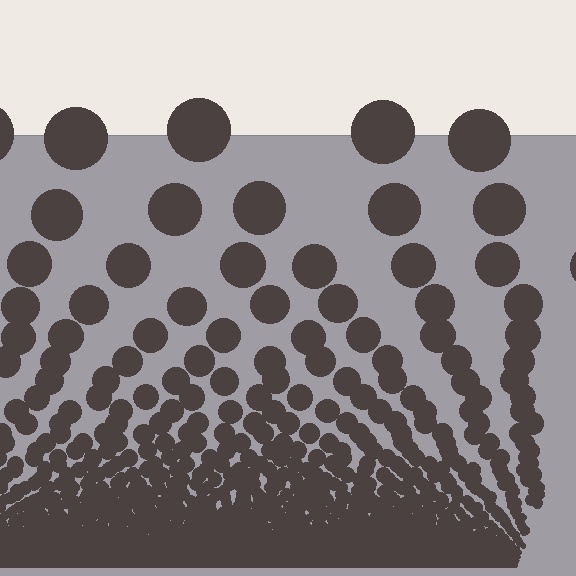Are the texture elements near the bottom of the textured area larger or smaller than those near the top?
Smaller. The gradient is inverted — elements near the bottom are smaller and denser.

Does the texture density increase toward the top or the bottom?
Density increases toward the bottom.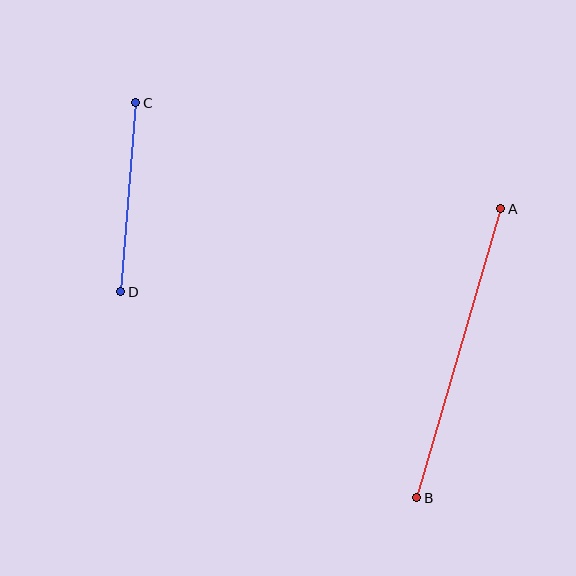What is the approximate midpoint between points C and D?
The midpoint is at approximately (128, 197) pixels.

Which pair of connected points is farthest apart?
Points A and B are farthest apart.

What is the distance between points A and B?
The distance is approximately 301 pixels.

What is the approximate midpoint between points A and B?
The midpoint is at approximately (459, 353) pixels.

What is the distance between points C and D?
The distance is approximately 190 pixels.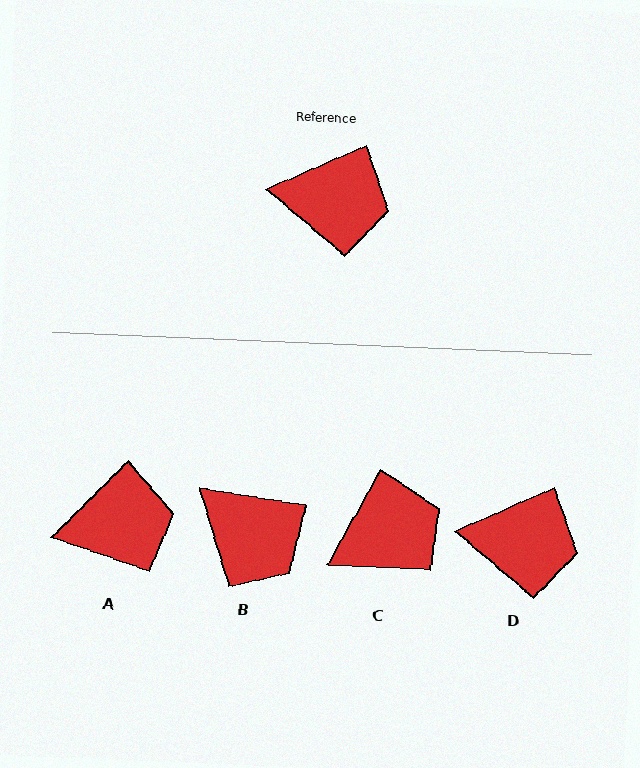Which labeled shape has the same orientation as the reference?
D.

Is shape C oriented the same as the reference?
No, it is off by about 37 degrees.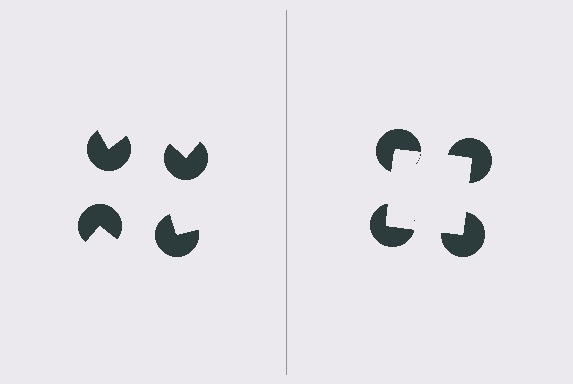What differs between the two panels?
The pac-man discs are positioned identically on both sides; only the wedge orientations differ. On the right they align to a square; on the left they are misaligned.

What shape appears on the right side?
An illusory square.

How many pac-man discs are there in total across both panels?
8 — 4 on each side.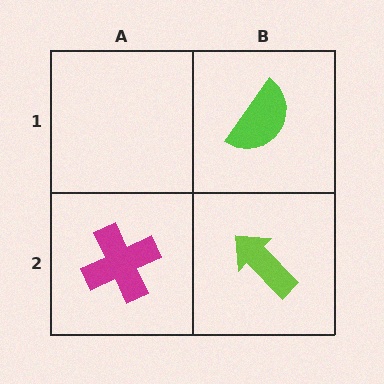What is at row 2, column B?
A lime arrow.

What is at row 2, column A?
A magenta cross.